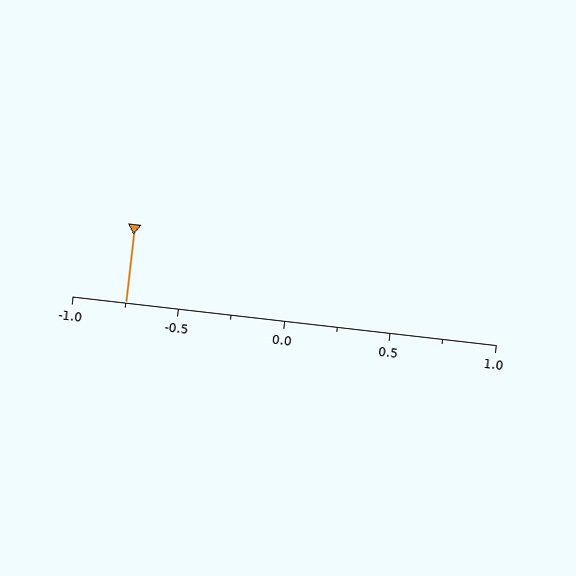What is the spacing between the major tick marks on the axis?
The major ticks are spaced 0.5 apart.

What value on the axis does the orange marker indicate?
The marker indicates approximately -0.75.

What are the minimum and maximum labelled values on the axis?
The axis runs from -1.0 to 1.0.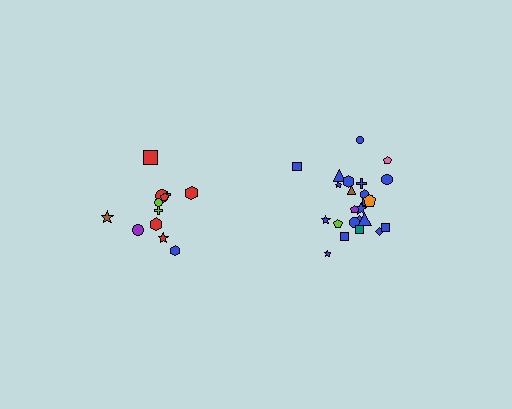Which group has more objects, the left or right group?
The right group.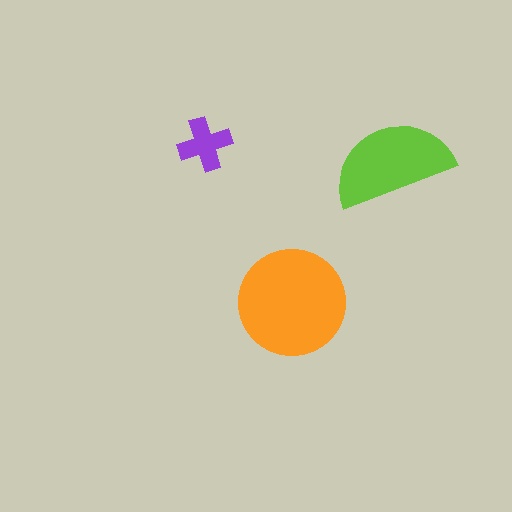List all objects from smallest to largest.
The purple cross, the lime semicircle, the orange circle.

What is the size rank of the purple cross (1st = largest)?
3rd.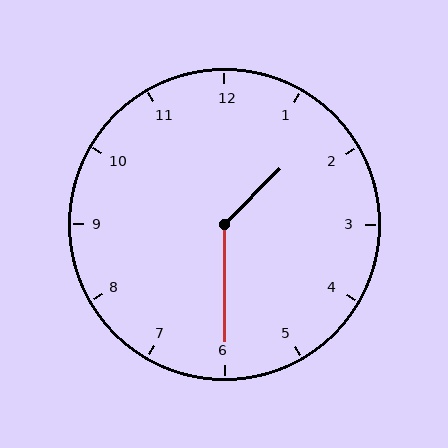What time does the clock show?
1:30.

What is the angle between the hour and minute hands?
Approximately 135 degrees.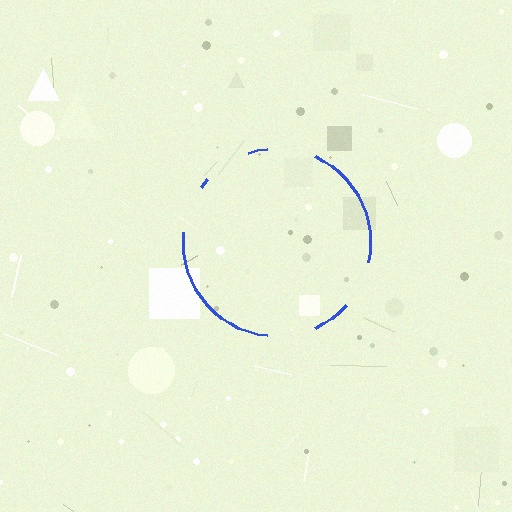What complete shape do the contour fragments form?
The contour fragments form a circle.